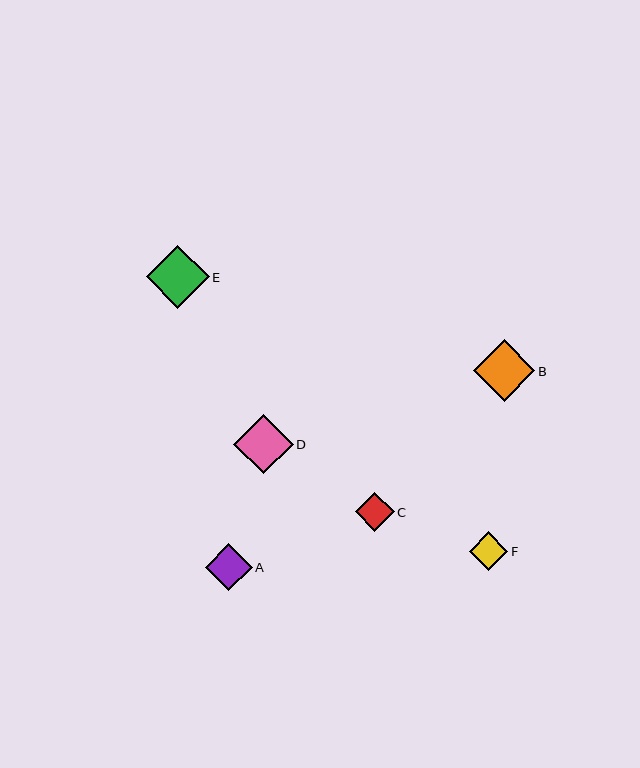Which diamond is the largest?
Diamond E is the largest with a size of approximately 63 pixels.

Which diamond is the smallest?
Diamond F is the smallest with a size of approximately 38 pixels.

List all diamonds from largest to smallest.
From largest to smallest: E, B, D, A, C, F.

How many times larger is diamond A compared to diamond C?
Diamond A is approximately 1.2 times the size of diamond C.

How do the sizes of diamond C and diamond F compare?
Diamond C and diamond F are approximately the same size.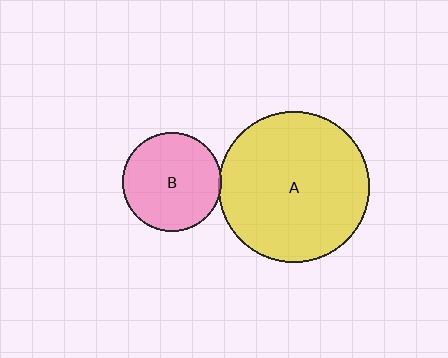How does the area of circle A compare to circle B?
Approximately 2.3 times.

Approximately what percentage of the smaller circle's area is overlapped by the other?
Approximately 5%.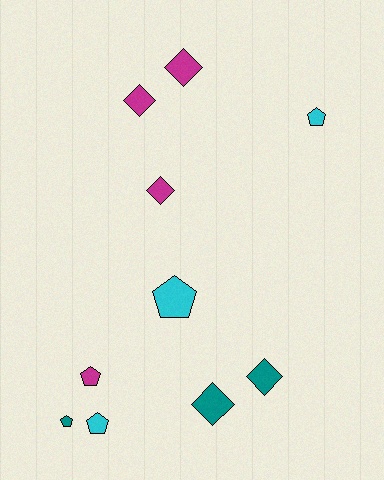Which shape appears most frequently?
Pentagon, with 5 objects.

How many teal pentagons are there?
There is 1 teal pentagon.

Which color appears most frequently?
Magenta, with 4 objects.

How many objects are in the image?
There are 10 objects.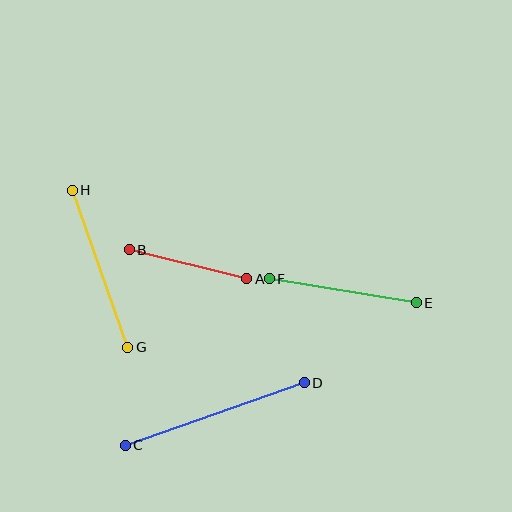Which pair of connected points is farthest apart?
Points C and D are farthest apart.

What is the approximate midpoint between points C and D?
The midpoint is at approximately (215, 414) pixels.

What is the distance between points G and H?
The distance is approximately 167 pixels.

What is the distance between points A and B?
The distance is approximately 121 pixels.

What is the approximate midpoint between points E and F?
The midpoint is at approximately (343, 291) pixels.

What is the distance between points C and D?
The distance is approximately 190 pixels.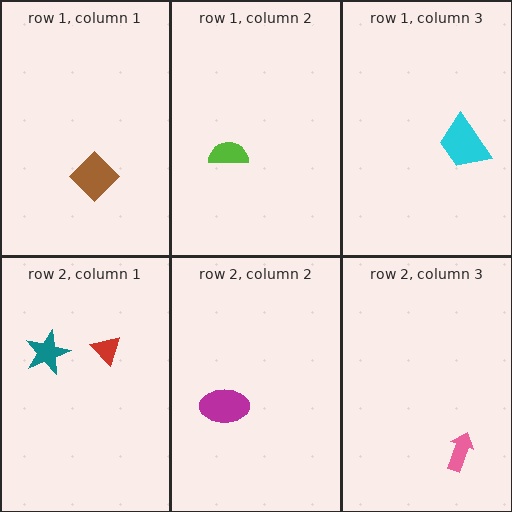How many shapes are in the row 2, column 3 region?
1.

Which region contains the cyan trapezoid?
The row 1, column 3 region.